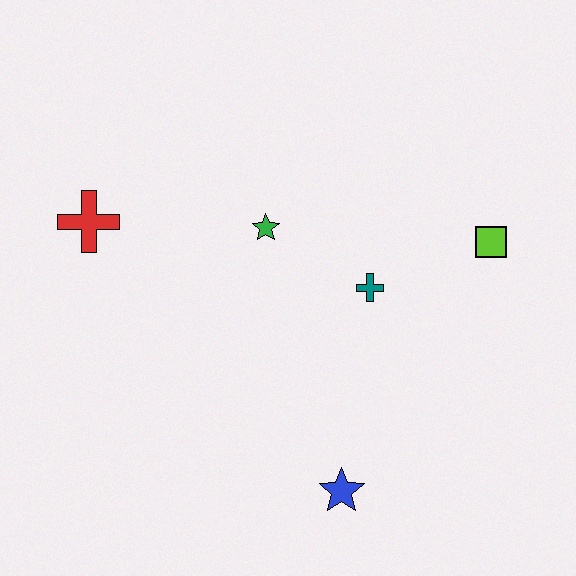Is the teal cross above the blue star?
Yes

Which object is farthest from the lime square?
The red cross is farthest from the lime square.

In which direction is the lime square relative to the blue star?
The lime square is above the blue star.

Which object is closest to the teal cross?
The green star is closest to the teal cross.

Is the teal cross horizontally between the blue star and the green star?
No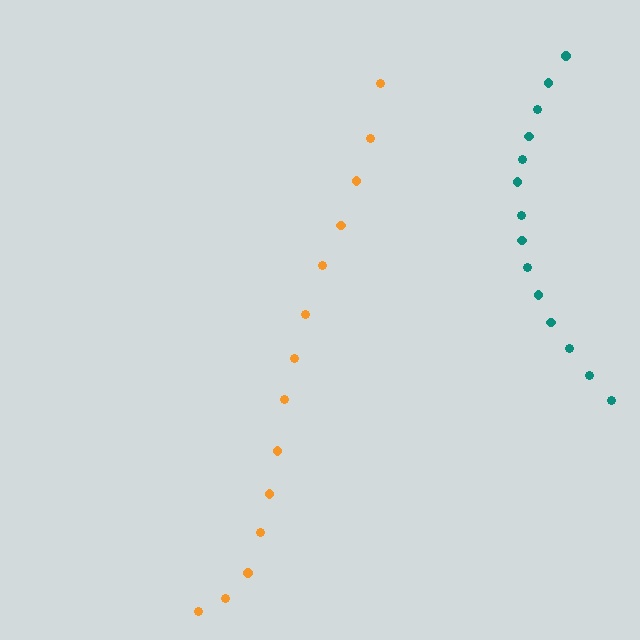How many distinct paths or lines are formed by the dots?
There are 2 distinct paths.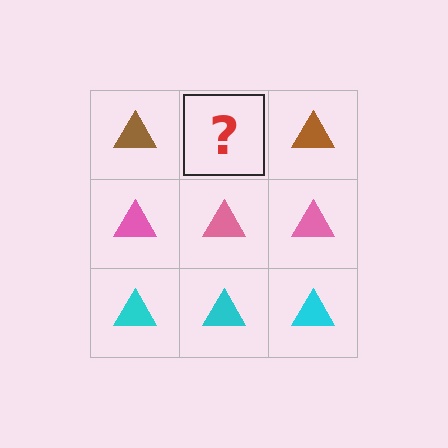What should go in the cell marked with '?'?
The missing cell should contain a brown triangle.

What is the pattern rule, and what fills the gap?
The rule is that each row has a consistent color. The gap should be filled with a brown triangle.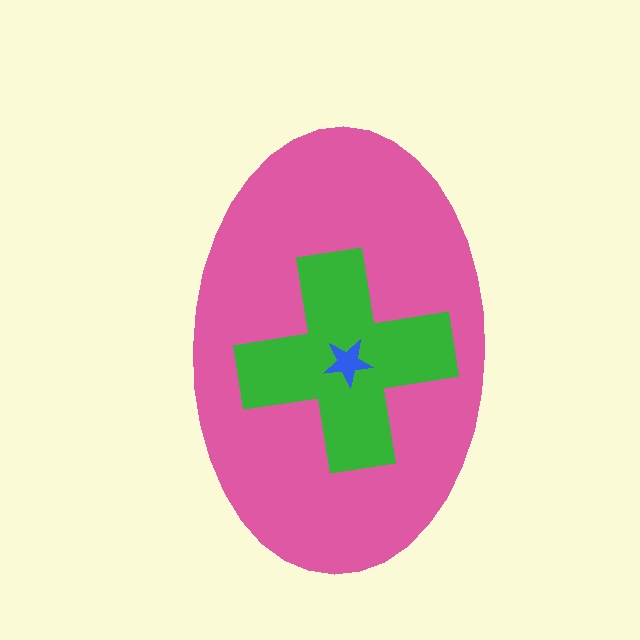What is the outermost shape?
The pink ellipse.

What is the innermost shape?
The blue star.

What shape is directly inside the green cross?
The blue star.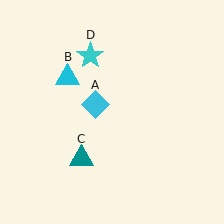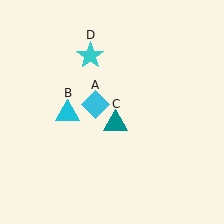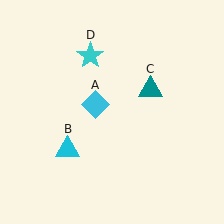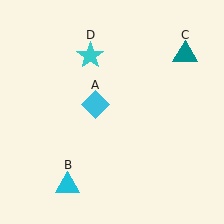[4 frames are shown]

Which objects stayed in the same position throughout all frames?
Cyan diamond (object A) and cyan star (object D) remained stationary.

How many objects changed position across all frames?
2 objects changed position: cyan triangle (object B), teal triangle (object C).